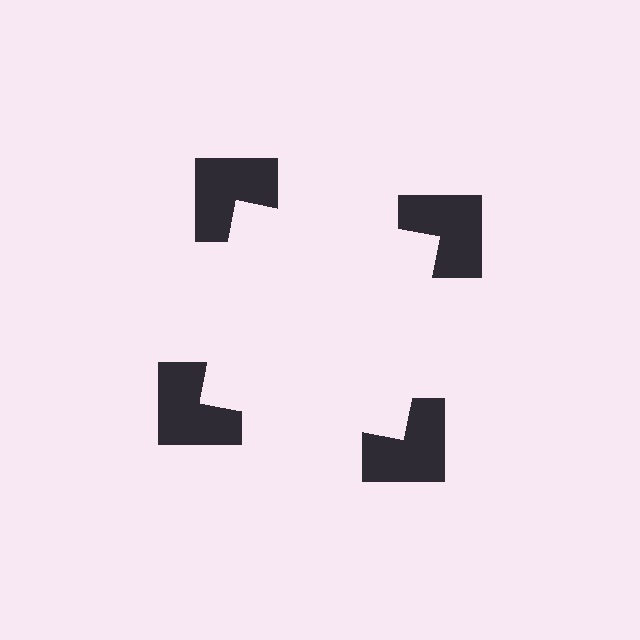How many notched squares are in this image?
There are 4 — one at each vertex of the illusory square.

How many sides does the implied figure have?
4 sides.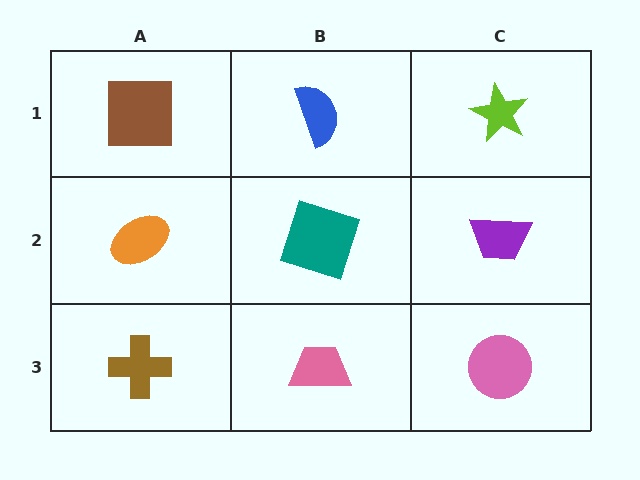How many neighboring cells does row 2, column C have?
3.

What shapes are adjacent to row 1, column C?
A purple trapezoid (row 2, column C), a blue semicircle (row 1, column B).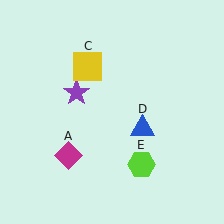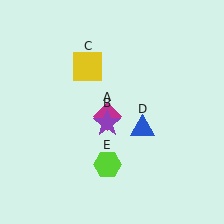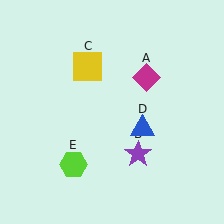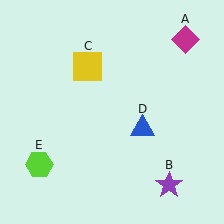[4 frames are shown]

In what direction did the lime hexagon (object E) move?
The lime hexagon (object E) moved left.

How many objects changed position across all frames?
3 objects changed position: magenta diamond (object A), purple star (object B), lime hexagon (object E).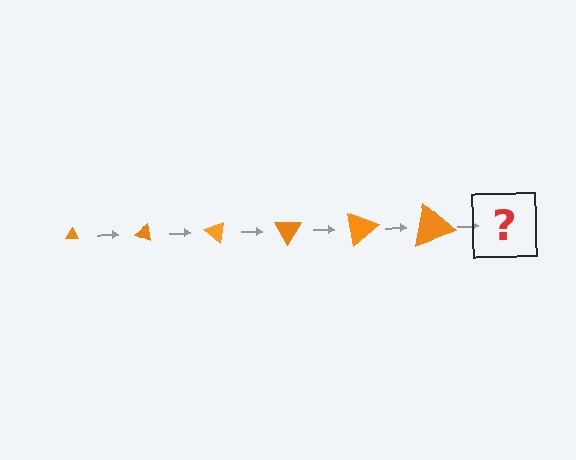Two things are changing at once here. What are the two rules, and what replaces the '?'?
The two rules are that the triangle grows larger each step and it rotates 20 degrees each step. The '?' should be a triangle, larger than the previous one and rotated 120 degrees from the start.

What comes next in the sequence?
The next element should be a triangle, larger than the previous one and rotated 120 degrees from the start.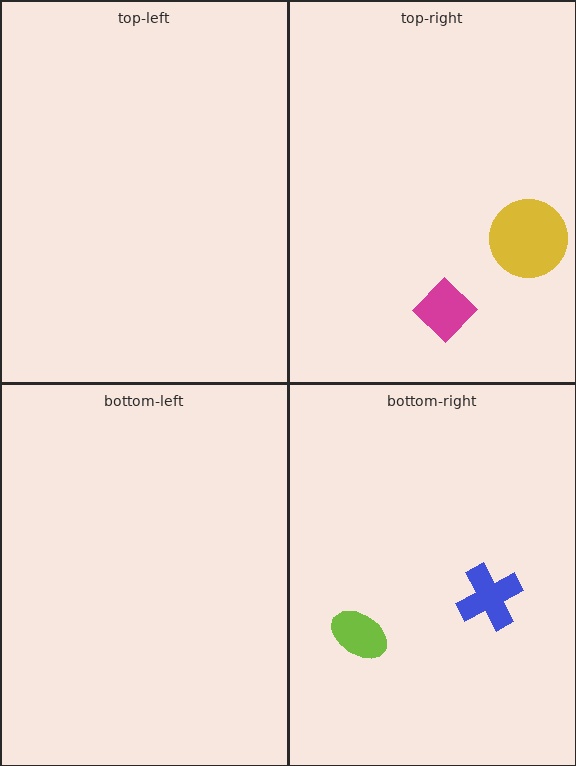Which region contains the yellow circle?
The top-right region.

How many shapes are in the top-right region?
2.